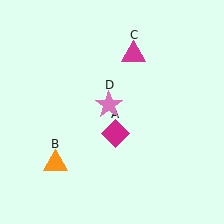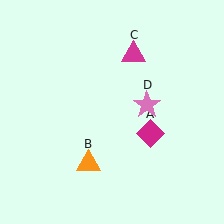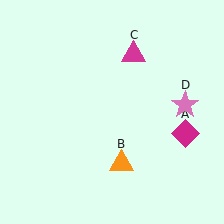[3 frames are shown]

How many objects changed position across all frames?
3 objects changed position: magenta diamond (object A), orange triangle (object B), pink star (object D).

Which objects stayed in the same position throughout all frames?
Magenta triangle (object C) remained stationary.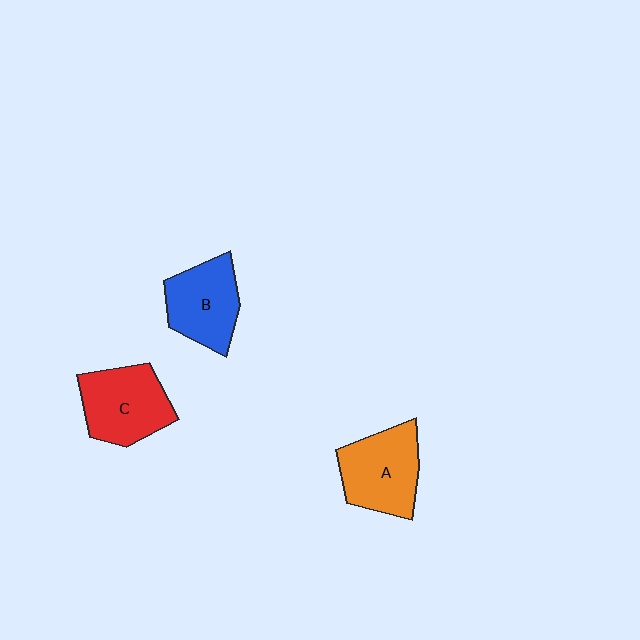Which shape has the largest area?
Shape A (orange).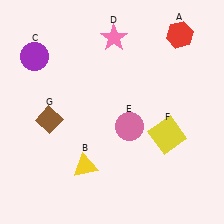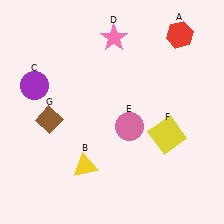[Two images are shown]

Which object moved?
The purple circle (C) moved down.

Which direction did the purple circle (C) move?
The purple circle (C) moved down.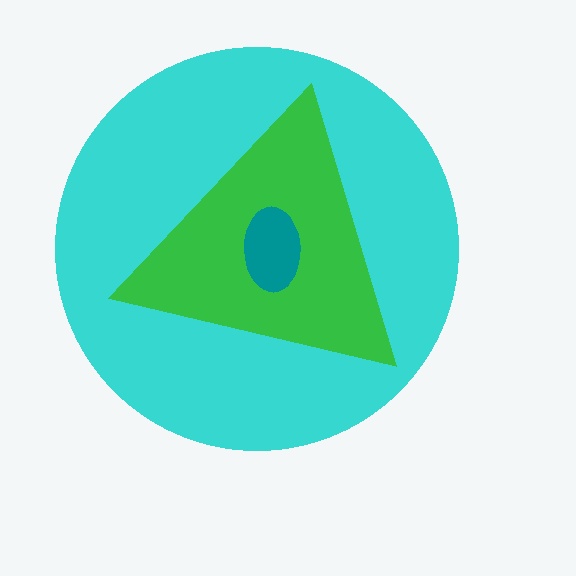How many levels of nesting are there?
3.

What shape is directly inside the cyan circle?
The green triangle.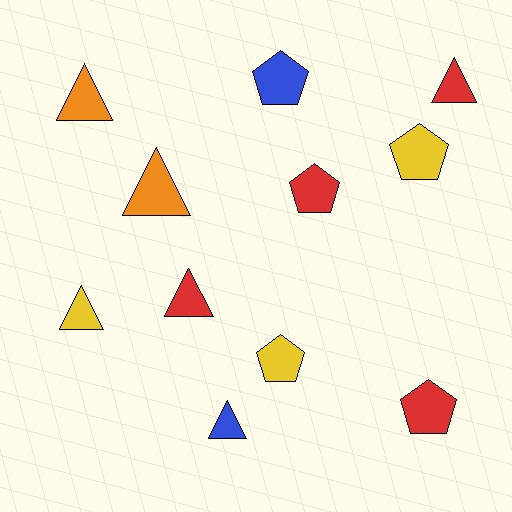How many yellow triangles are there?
There is 1 yellow triangle.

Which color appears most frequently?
Red, with 4 objects.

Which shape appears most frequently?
Triangle, with 6 objects.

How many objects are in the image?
There are 11 objects.